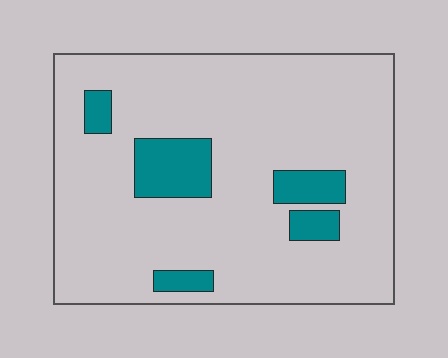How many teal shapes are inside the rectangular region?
5.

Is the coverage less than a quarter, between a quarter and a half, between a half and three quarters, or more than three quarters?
Less than a quarter.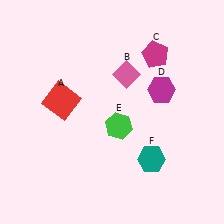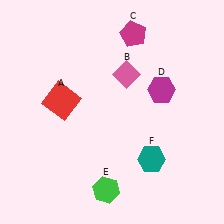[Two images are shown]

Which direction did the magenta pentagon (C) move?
The magenta pentagon (C) moved left.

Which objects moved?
The objects that moved are: the magenta pentagon (C), the green hexagon (E).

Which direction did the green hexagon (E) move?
The green hexagon (E) moved down.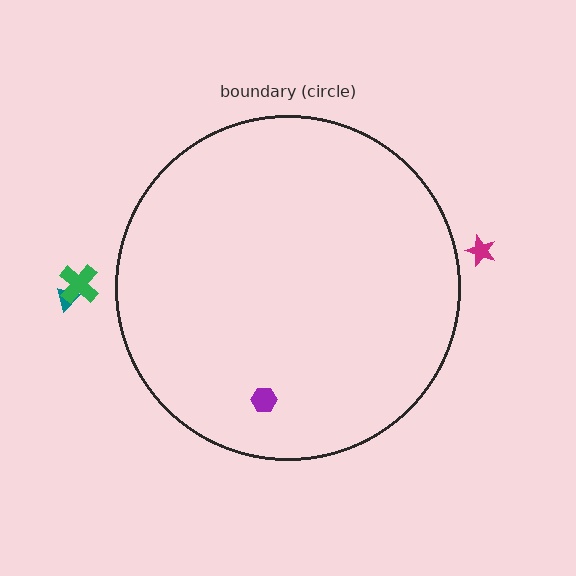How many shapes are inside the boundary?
1 inside, 3 outside.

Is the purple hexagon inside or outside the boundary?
Inside.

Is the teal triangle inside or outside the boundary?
Outside.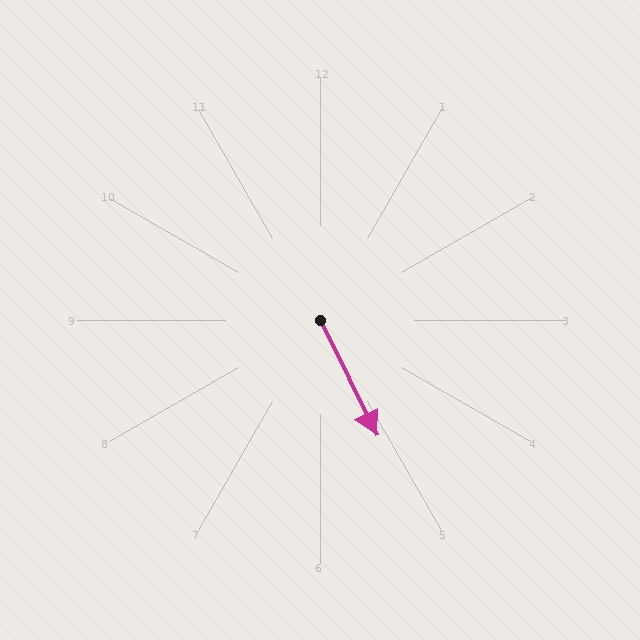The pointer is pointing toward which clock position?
Roughly 5 o'clock.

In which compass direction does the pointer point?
Southeast.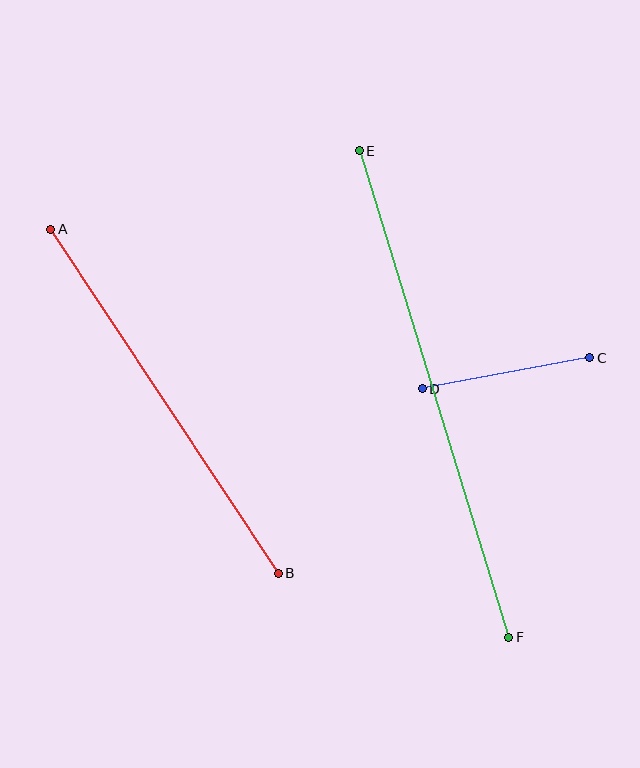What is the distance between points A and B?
The distance is approximately 413 pixels.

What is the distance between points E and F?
The distance is approximately 509 pixels.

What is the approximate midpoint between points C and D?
The midpoint is at approximately (506, 373) pixels.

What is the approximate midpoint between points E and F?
The midpoint is at approximately (434, 394) pixels.